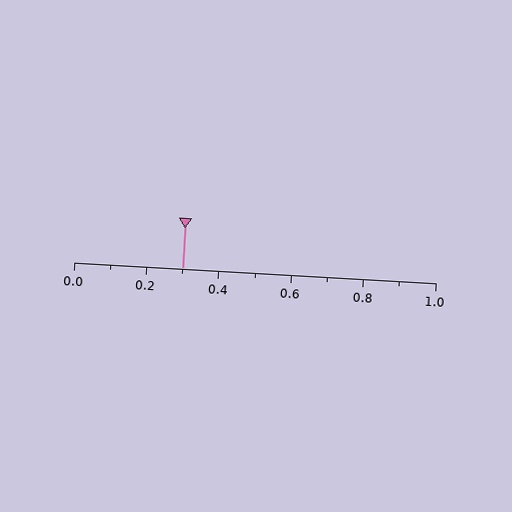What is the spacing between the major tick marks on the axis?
The major ticks are spaced 0.2 apart.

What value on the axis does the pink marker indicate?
The marker indicates approximately 0.3.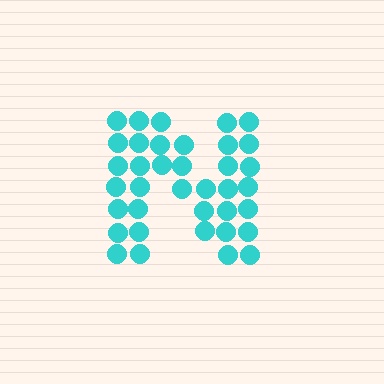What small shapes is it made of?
It is made of small circles.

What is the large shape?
The large shape is the letter N.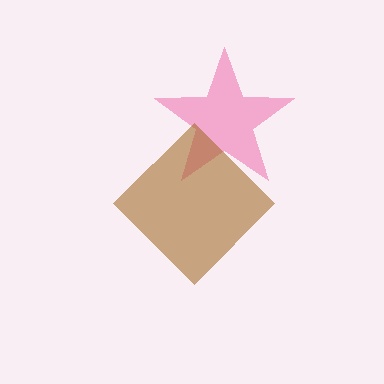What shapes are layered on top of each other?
The layered shapes are: a pink star, a brown diamond.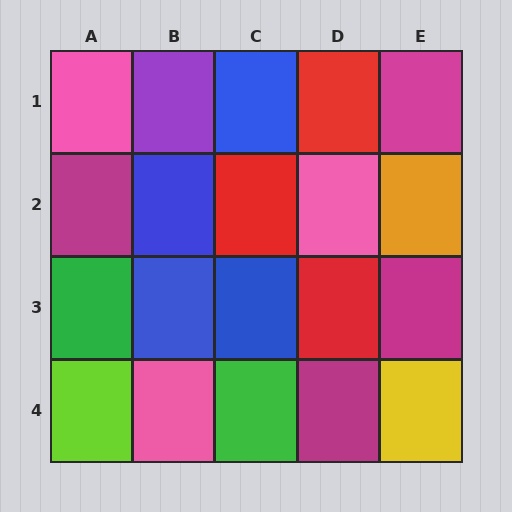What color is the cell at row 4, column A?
Lime.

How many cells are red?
3 cells are red.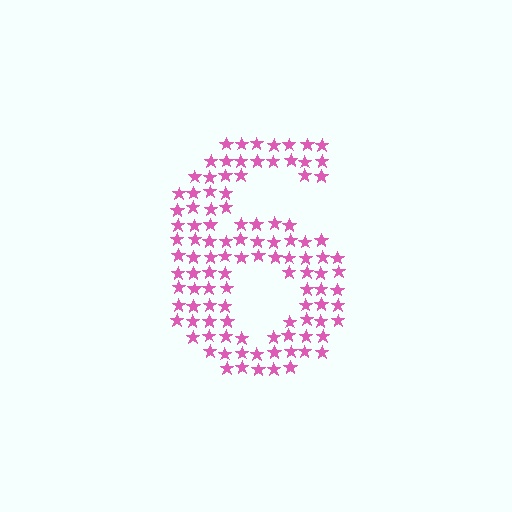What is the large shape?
The large shape is the digit 6.